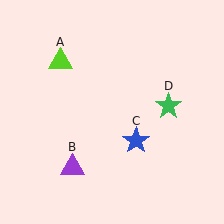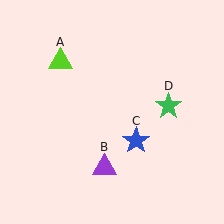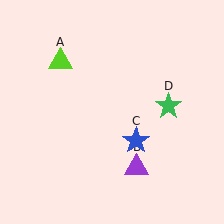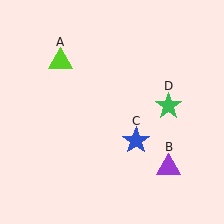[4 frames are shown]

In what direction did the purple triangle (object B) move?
The purple triangle (object B) moved right.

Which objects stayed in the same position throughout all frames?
Lime triangle (object A) and blue star (object C) and green star (object D) remained stationary.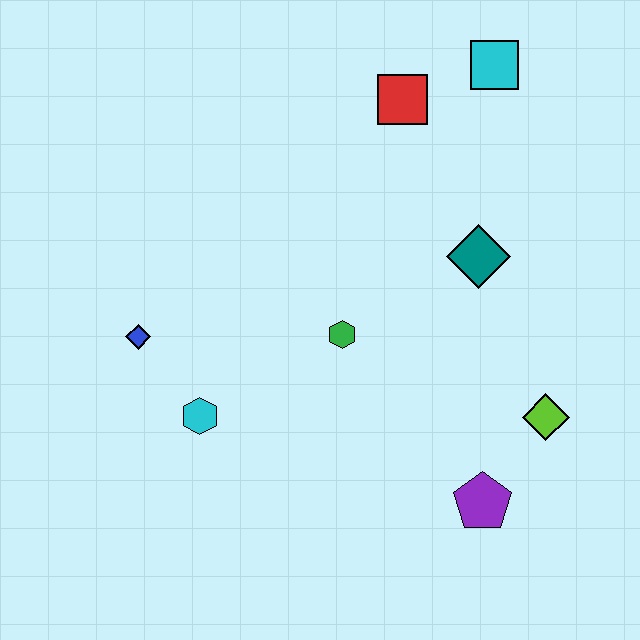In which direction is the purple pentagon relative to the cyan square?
The purple pentagon is below the cyan square.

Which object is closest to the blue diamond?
The cyan hexagon is closest to the blue diamond.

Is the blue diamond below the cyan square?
Yes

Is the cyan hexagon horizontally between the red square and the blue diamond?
Yes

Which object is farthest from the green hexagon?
The cyan square is farthest from the green hexagon.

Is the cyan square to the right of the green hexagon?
Yes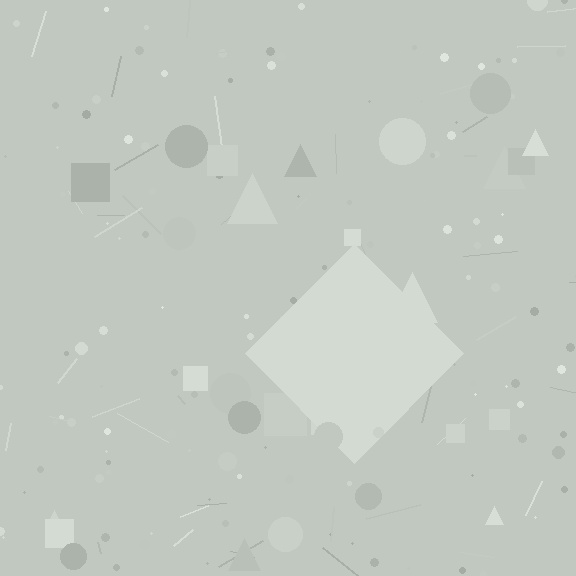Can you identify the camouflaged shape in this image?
The camouflaged shape is a diamond.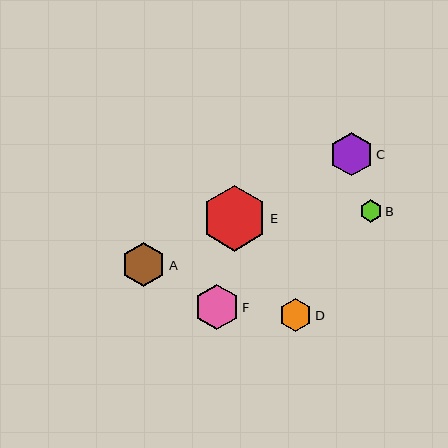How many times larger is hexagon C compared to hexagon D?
Hexagon C is approximately 1.3 times the size of hexagon D.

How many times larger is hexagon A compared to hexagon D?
Hexagon A is approximately 1.3 times the size of hexagon D.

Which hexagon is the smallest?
Hexagon B is the smallest with a size of approximately 23 pixels.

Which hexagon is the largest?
Hexagon E is the largest with a size of approximately 66 pixels.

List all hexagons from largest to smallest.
From largest to smallest: E, F, A, C, D, B.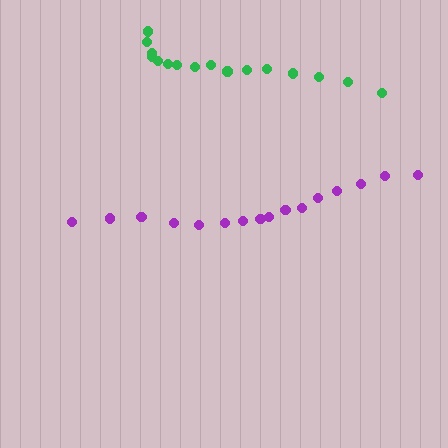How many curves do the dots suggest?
There are 2 distinct paths.